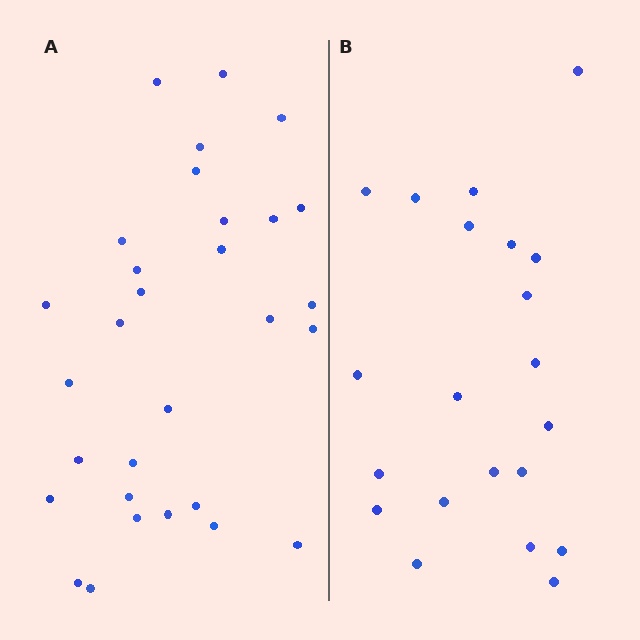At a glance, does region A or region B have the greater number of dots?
Region A (the left region) has more dots.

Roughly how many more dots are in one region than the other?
Region A has roughly 8 or so more dots than region B.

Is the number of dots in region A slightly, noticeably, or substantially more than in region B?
Region A has noticeably more, but not dramatically so. The ratio is roughly 1.4 to 1.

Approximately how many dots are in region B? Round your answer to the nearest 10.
About 20 dots. (The exact count is 21, which rounds to 20.)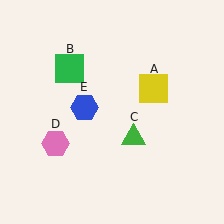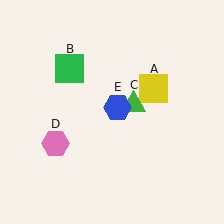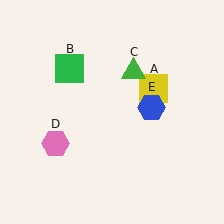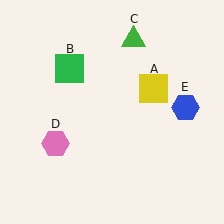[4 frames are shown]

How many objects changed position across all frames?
2 objects changed position: green triangle (object C), blue hexagon (object E).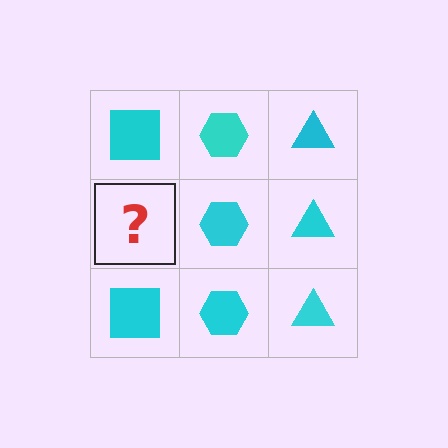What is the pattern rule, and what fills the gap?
The rule is that each column has a consistent shape. The gap should be filled with a cyan square.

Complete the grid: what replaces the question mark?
The question mark should be replaced with a cyan square.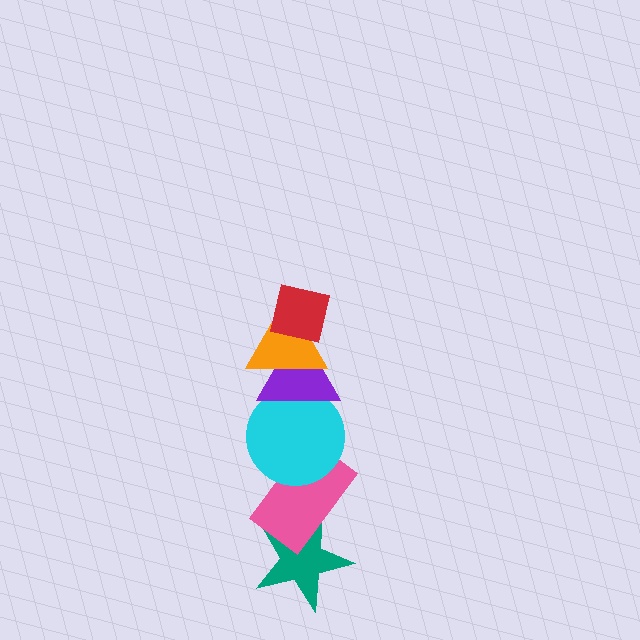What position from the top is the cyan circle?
The cyan circle is 4th from the top.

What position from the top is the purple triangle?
The purple triangle is 3rd from the top.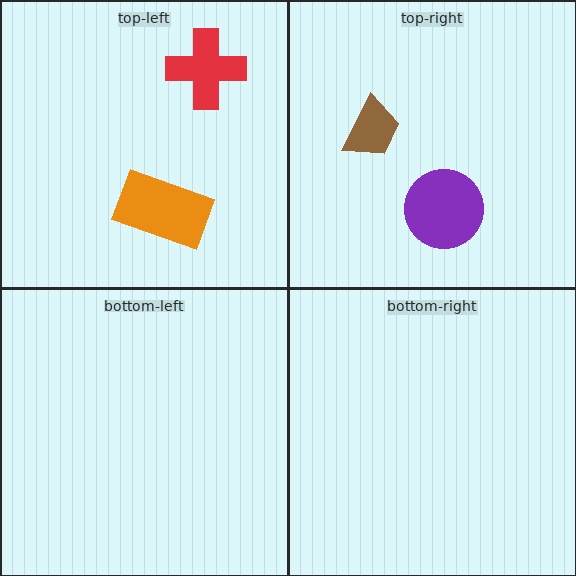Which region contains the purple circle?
The top-right region.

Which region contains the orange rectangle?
The top-left region.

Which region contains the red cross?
The top-left region.